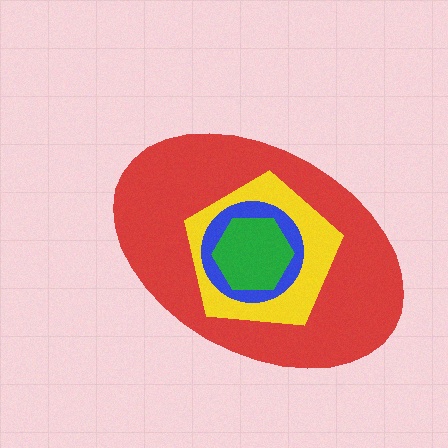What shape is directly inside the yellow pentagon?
The blue circle.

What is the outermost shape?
The red ellipse.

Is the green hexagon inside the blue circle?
Yes.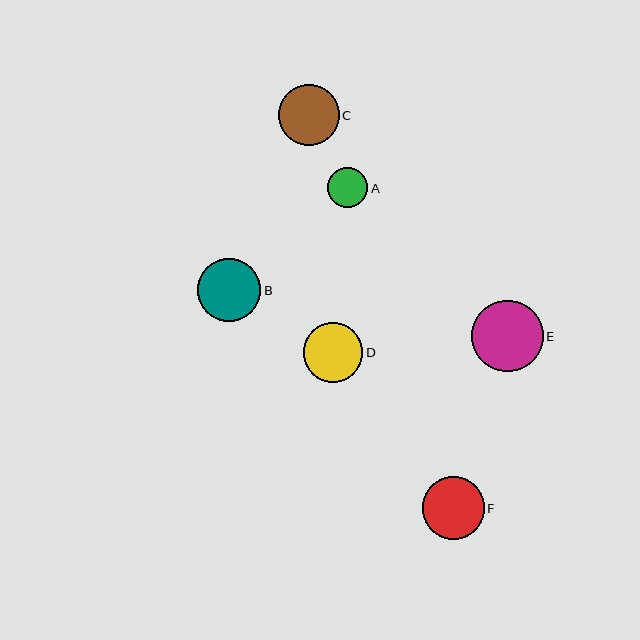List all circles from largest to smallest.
From largest to smallest: E, B, F, C, D, A.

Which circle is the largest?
Circle E is the largest with a size of approximately 71 pixels.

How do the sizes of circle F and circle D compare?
Circle F and circle D are approximately the same size.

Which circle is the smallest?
Circle A is the smallest with a size of approximately 41 pixels.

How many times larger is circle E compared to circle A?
Circle E is approximately 1.7 times the size of circle A.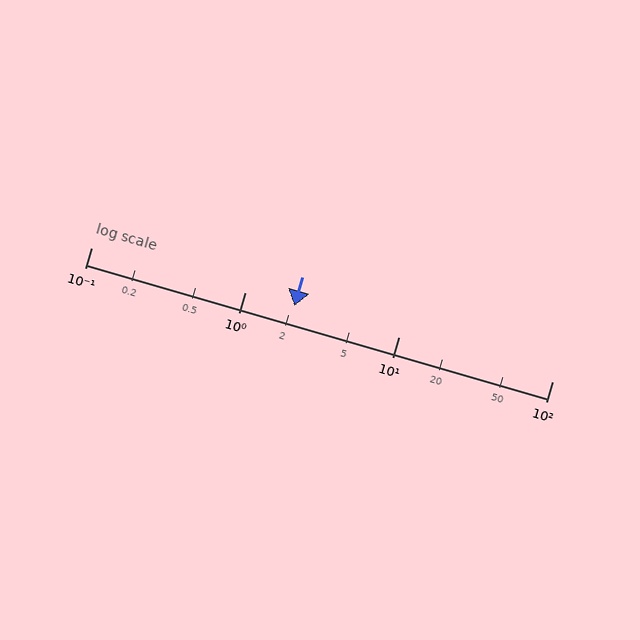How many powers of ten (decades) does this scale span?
The scale spans 3 decades, from 0.1 to 100.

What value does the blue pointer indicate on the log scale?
The pointer indicates approximately 2.1.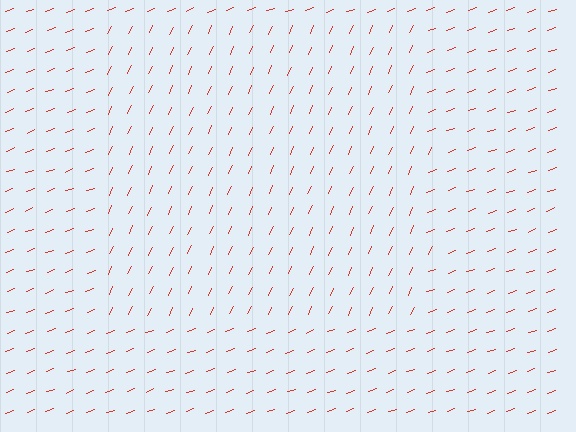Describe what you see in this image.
The image is filled with small red line segments. A rectangle region in the image has lines oriented differently from the surrounding lines, creating a visible texture boundary.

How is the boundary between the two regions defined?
The boundary is defined purely by a change in line orientation (approximately 45 degrees difference). All lines are the same color and thickness.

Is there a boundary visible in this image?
Yes, there is a texture boundary formed by a change in line orientation.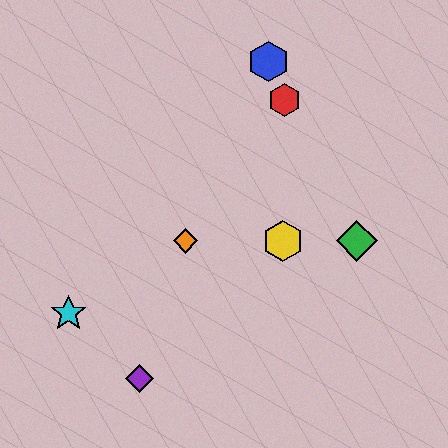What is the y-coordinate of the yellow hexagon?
The yellow hexagon is at y≈241.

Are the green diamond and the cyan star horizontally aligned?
No, the green diamond is at y≈241 and the cyan star is at y≈313.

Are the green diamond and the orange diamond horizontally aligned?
Yes, both are at y≈241.